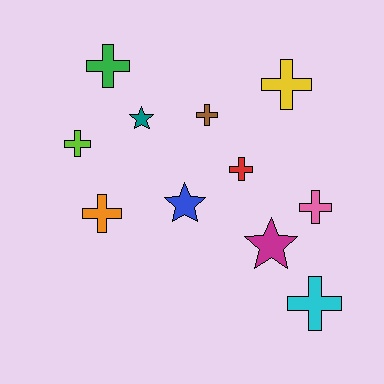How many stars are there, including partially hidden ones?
There are 3 stars.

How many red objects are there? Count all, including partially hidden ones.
There is 1 red object.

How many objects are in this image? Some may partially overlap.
There are 11 objects.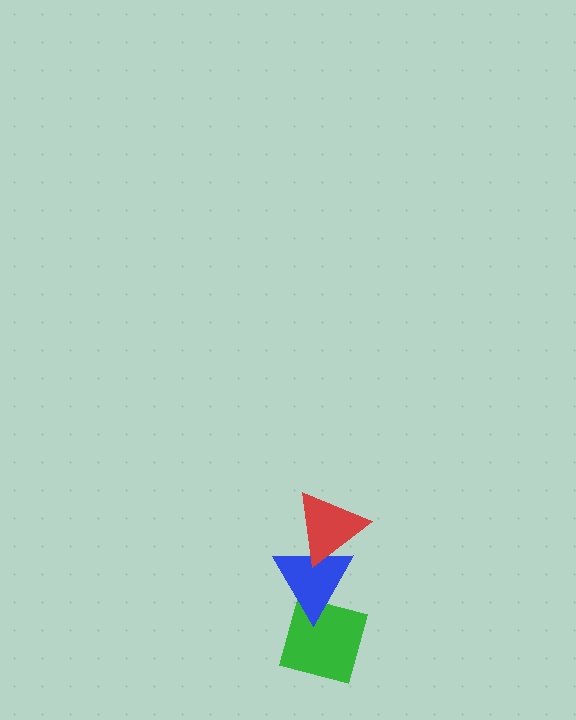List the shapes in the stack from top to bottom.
From top to bottom: the red triangle, the blue triangle, the green diamond.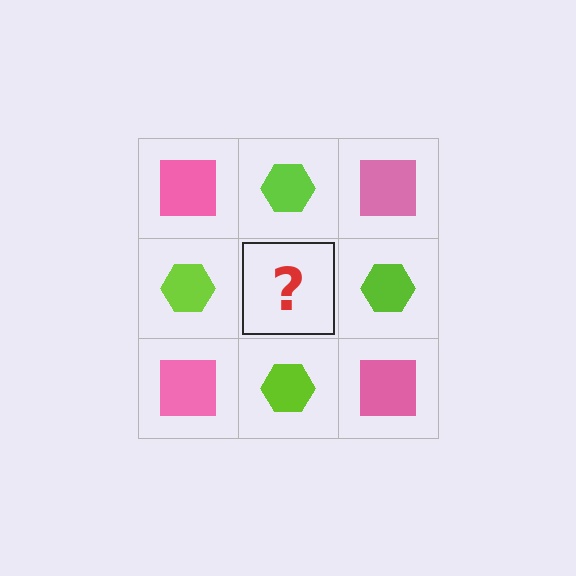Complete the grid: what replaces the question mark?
The question mark should be replaced with a pink square.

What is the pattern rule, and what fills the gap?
The rule is that it alternates pink square and lime hexagon in a checkerboard pattern. The gap should be filled with a pink square.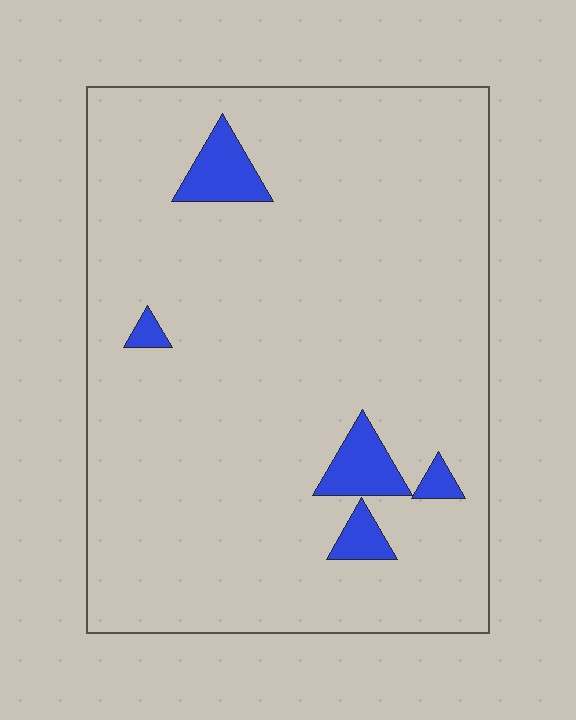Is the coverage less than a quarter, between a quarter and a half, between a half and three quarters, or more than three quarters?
Less than a quarter.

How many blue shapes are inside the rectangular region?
5.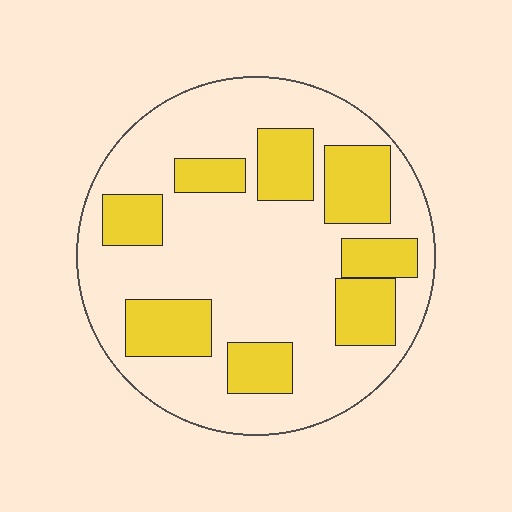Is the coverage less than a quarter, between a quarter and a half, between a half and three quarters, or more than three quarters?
Between a quarter and a half.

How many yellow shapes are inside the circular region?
8.